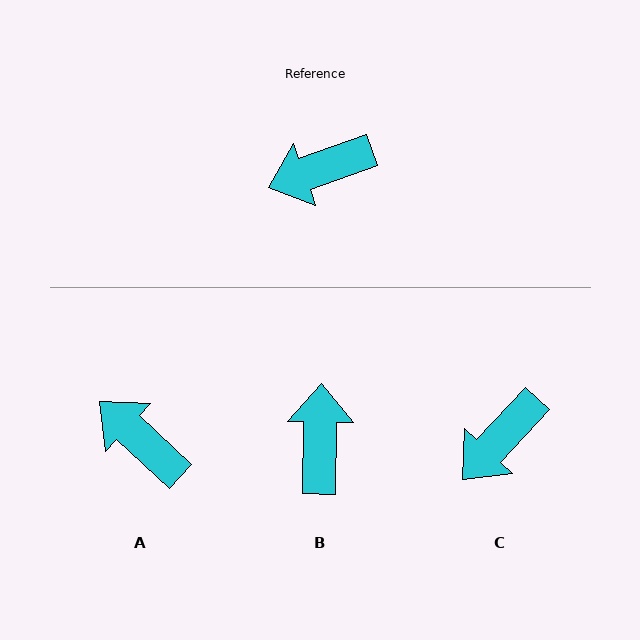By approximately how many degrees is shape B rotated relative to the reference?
Approximately 111 degrees clockwise.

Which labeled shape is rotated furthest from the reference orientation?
B, about 111 degrees away.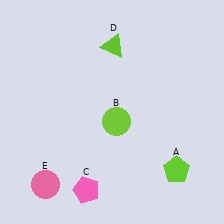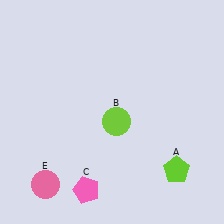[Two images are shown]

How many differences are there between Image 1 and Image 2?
There is 1 difference between the two images.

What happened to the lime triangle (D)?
The lime triangle (D) was removed in Image 2. It was in the top-right area of Image 1.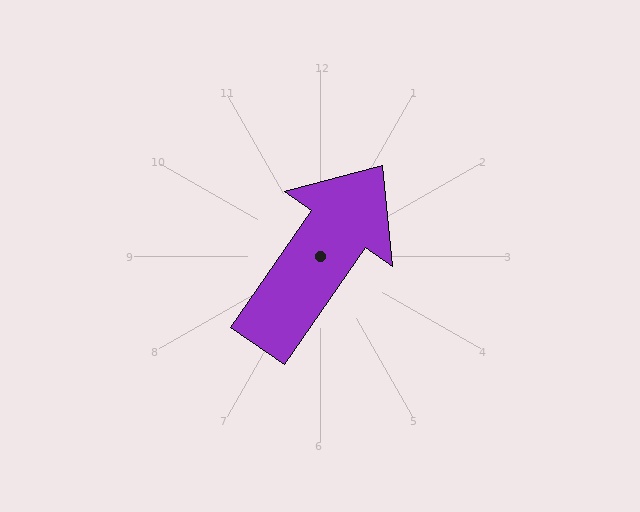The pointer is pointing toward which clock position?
Roughly 1 o'clock.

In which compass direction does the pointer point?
Northeast.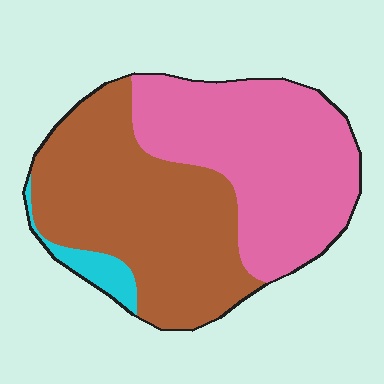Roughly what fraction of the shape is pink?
Pink covers 46% of the shape.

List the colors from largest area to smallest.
From largest to smallest: brown, pink, cyan.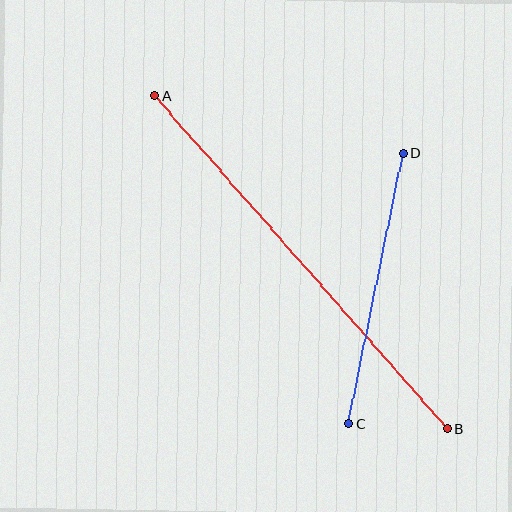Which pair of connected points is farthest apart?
Points A and B are farthest apart.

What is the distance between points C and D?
The distance is approximately 276 pixels.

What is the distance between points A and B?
The distance is approximately 443 pixels.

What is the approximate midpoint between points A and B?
The midpoint is at approximately (301, 262) pixels.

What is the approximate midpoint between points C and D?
The midpoint is at approximately (376, 288) pixels.